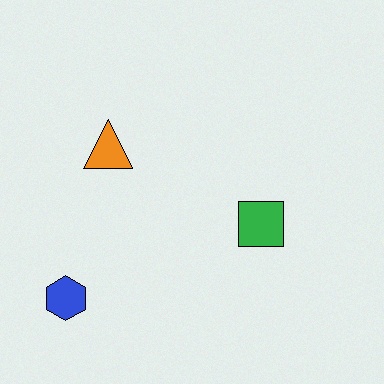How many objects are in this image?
There are 3 objects.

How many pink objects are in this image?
There are no pink objects.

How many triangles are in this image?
There is 1 triangle.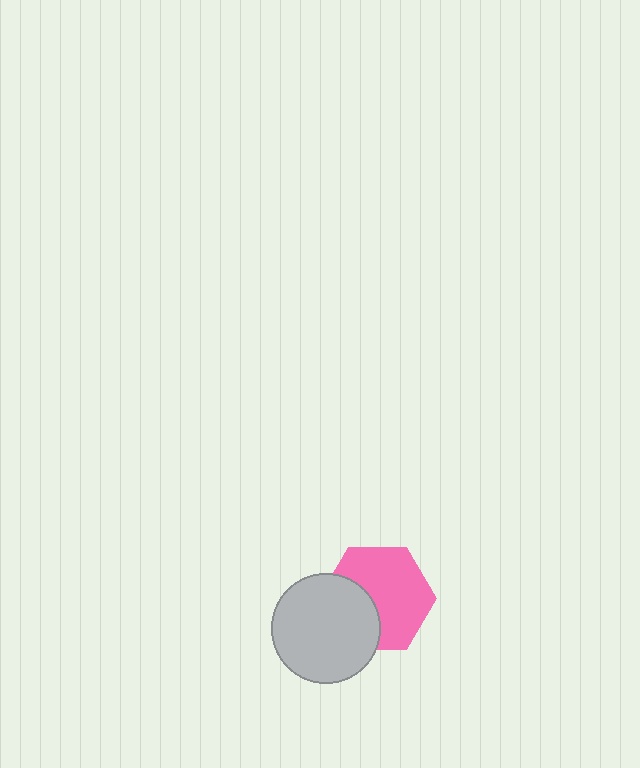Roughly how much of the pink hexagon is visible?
About half of it is visible (roughly 65%).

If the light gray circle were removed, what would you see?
You would see the complete pink hexagon.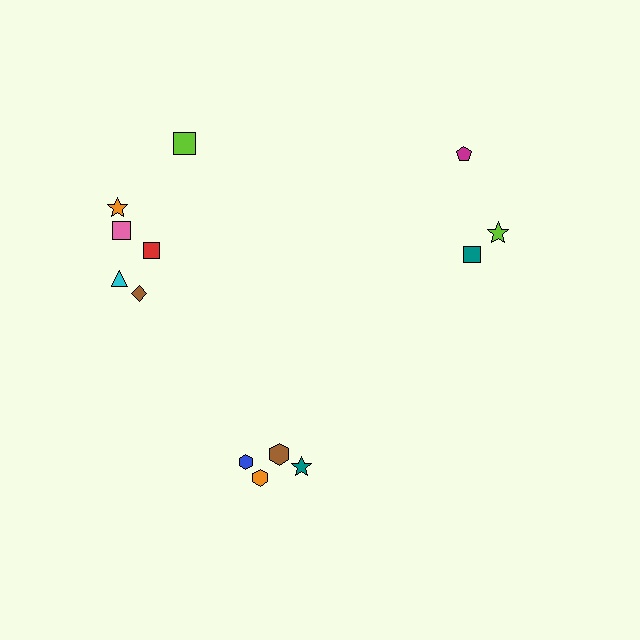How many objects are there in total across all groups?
There are 13 objects.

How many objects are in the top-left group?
There are 6 objects.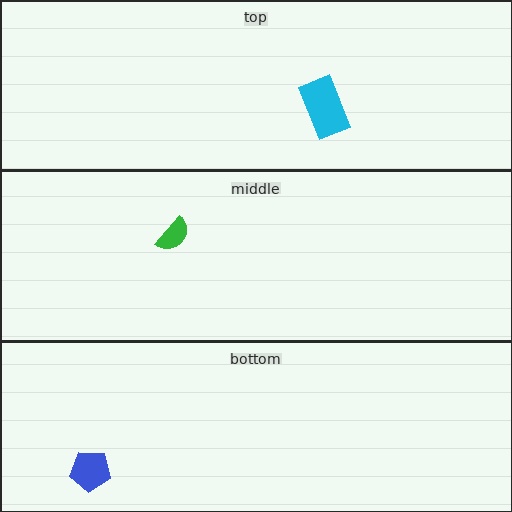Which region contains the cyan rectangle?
The top region.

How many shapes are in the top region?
1.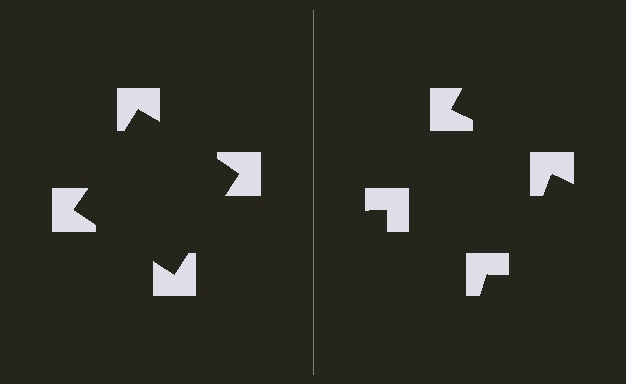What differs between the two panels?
The notched squares are positioned identically on both sides; only the wedge orientations differ. On the left they align to a square; on the right they are misaligned.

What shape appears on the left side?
An illusory square.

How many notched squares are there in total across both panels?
8 — 4 on each side.